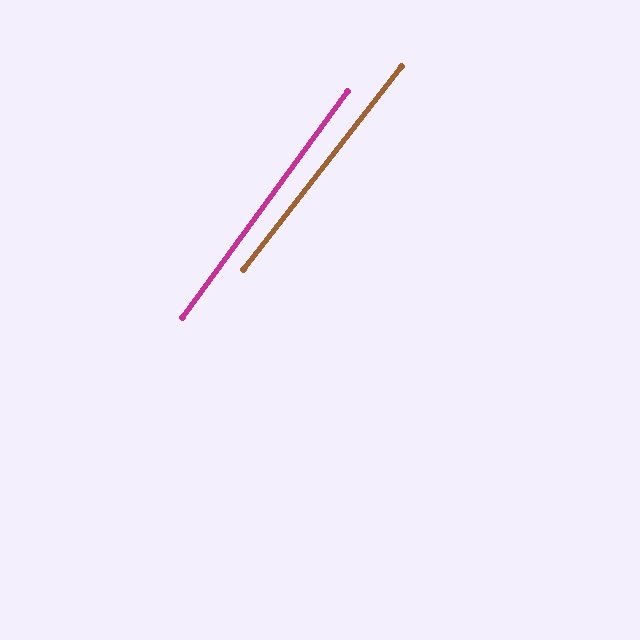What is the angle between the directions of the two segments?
Approximately 2 degrees.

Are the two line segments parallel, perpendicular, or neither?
Parallel — their directions differ by only 1.7°.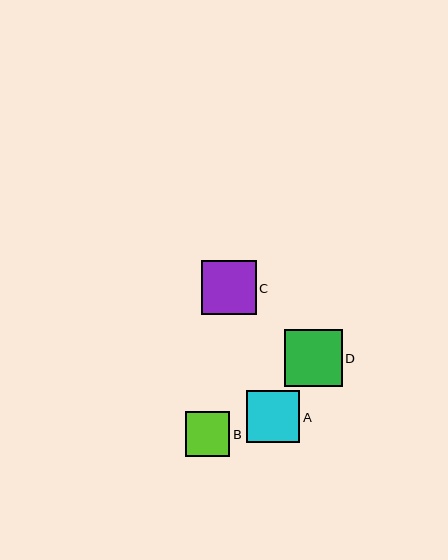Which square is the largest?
Square D is the largest with a size of approximately 57 pixels.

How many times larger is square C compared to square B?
Square C is approximately 1.2 times the size of square B.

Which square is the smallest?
Square B is the smallest with a size of approximately 45 pixels.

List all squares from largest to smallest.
From largest to smallest: D, C, A, B.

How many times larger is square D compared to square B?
Square D is approximately 1.3 times the size of square B.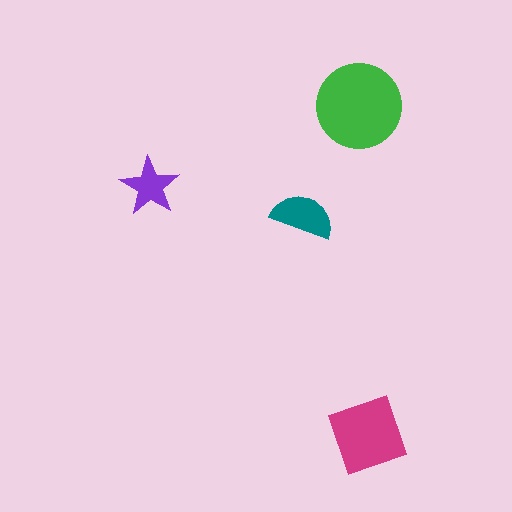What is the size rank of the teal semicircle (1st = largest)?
3rd.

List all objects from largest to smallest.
The green circle, the magenta square, the teal semicircle, the purple star.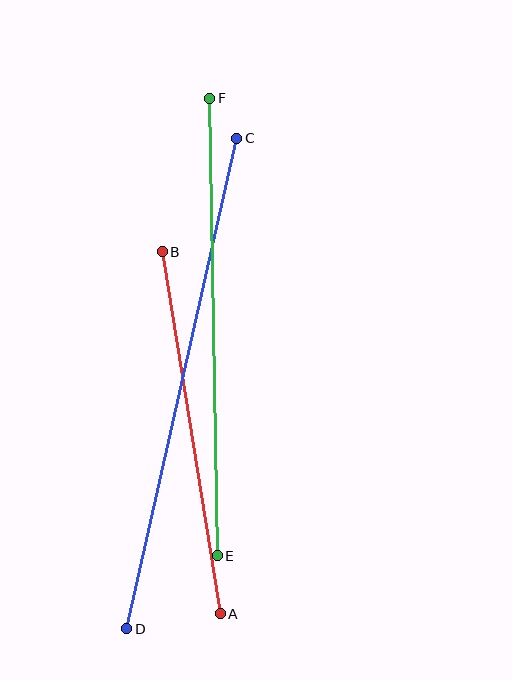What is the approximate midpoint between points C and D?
The midpoint is at approximately (182, 384) pixels.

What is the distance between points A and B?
The distance is approximately 367 pixels.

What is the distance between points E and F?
The distance is approximately 458 pixels.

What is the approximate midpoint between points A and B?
The midpoint is at approximately (191, 433) pixels.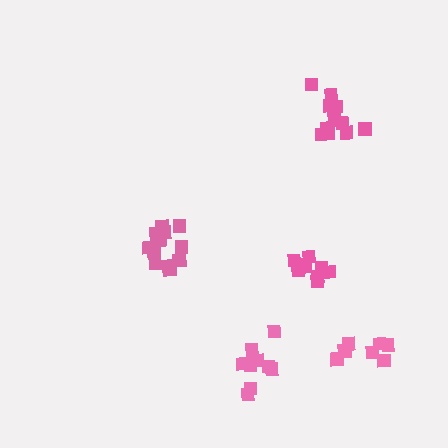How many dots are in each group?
Group 1: 12 dots, Group 2: 9 dots, Group 3: 13 dots, Group 4: 10 dots, Group 5: 7 dots (51 total).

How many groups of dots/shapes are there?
There are 5 groups.